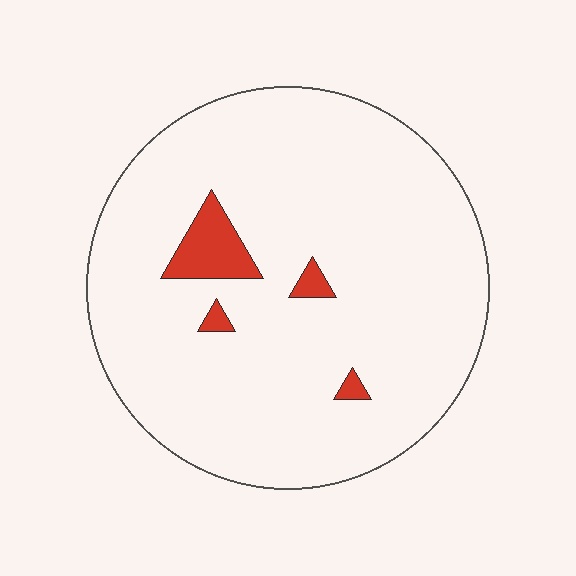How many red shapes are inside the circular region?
4.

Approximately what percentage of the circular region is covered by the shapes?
Approximately 5%.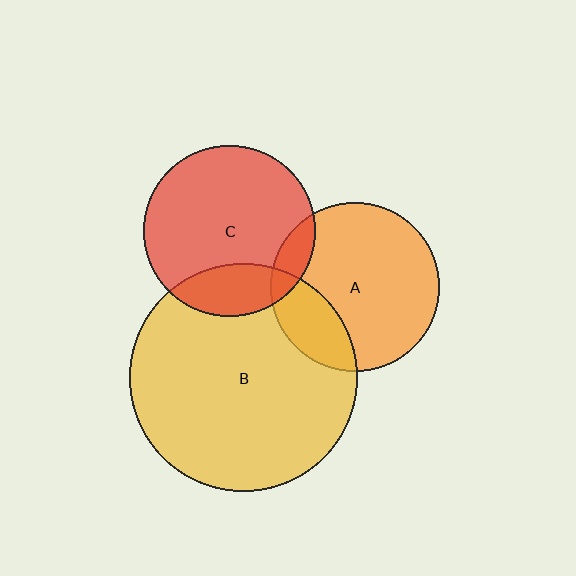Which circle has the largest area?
Circle B (yellow).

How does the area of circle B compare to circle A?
Approximately 1.8 times.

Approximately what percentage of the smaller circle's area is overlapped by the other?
Approximately 10%.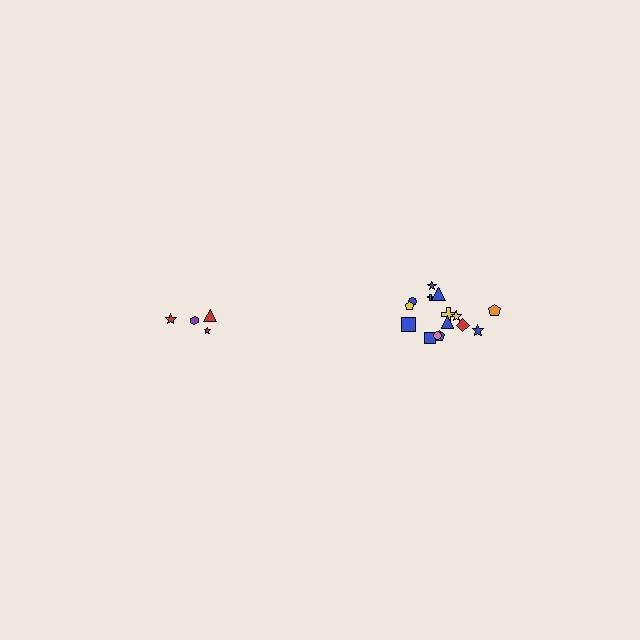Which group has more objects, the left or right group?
The right group.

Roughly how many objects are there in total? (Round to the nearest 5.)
Roughly 20 objects in total.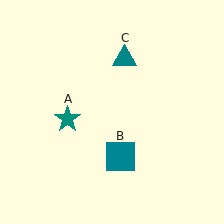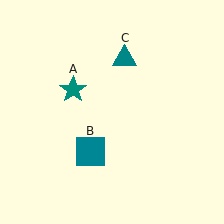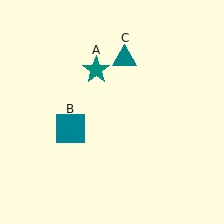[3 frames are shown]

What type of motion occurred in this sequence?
The teal star (object A), teal square (object B) rotated clockwise around the center of the scene.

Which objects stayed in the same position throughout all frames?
Teal triangle (object C) remained stationary.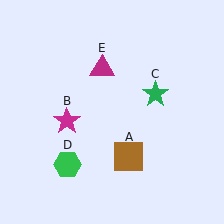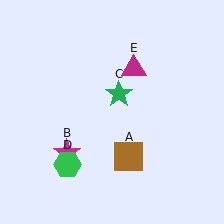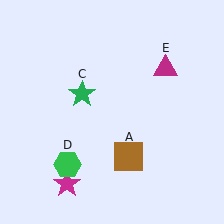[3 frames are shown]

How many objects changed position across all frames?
3 objects changed position: magenta star (object B), green star (object C), magenta triangle (object E).